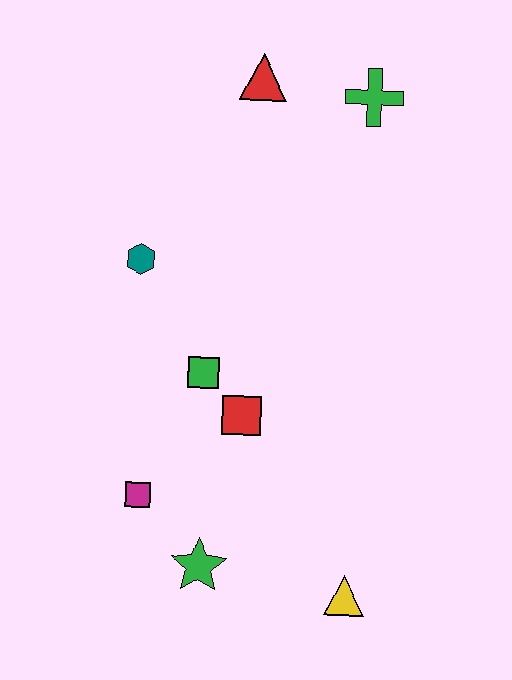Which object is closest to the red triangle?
The green cross is closest to the red triangle.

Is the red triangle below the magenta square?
No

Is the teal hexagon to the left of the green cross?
Yes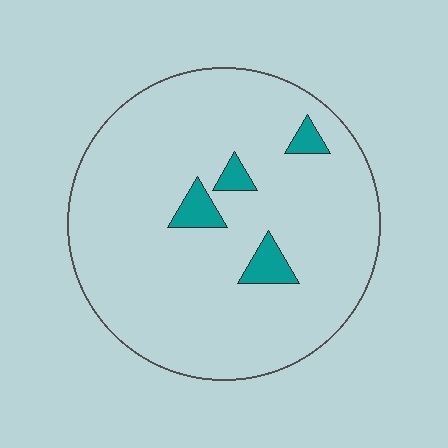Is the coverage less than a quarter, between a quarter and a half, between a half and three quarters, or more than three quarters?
Less than a quarter.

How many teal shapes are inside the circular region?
4.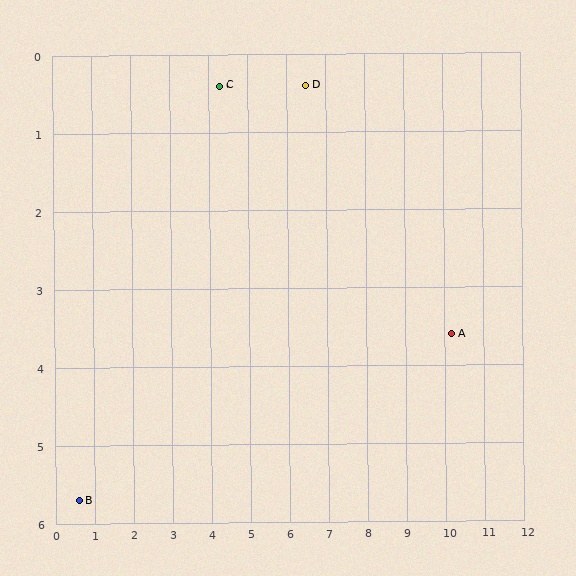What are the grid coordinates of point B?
Point B is at approximately (0.6, 5.7).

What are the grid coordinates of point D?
Point D is at approximately (6.5, 0.4).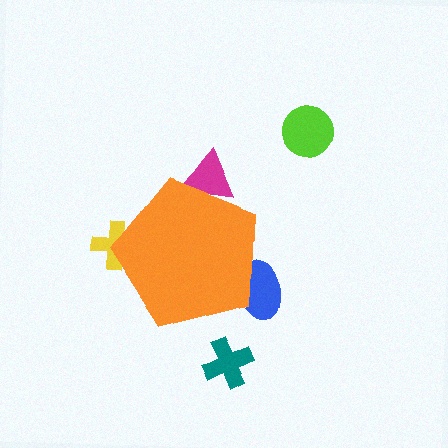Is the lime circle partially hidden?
No, the lime circle is fully visible.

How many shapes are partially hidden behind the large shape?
3 shapes are partially hidden.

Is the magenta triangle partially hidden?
Yes, the magenta triangle is partially hidden behind the orange pentagon.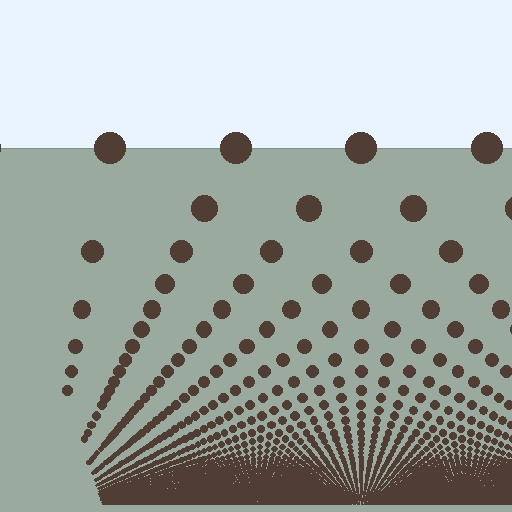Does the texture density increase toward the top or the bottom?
Density increases toward the bottom.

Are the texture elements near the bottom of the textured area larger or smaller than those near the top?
Smaller. The gradient is inverted — elements near the bottom are smaller and denser.